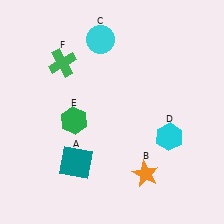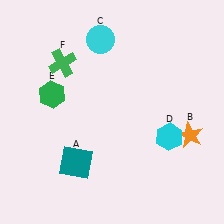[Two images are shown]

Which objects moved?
The objects that moved are: the orange star (B), the green hexagon (E).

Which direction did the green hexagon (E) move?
The green hexagon (E) moved up.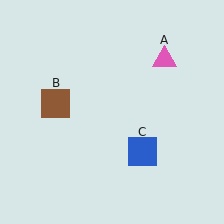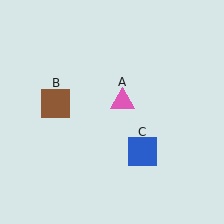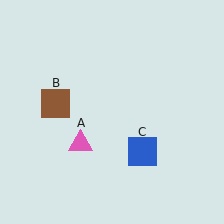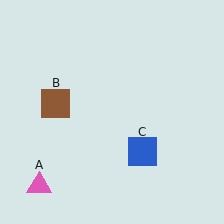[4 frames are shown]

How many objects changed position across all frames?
1 object changed position: pink triangle (object A).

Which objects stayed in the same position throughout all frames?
Brown square (object B) and blue square (object C) remained stationary.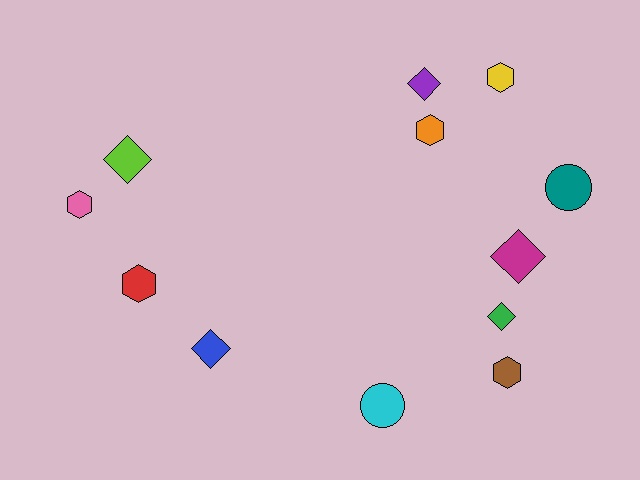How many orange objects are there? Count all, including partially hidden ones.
There is 1 orange object.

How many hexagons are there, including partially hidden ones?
There are 5 hexagons.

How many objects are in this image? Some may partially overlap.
There are 12 objects.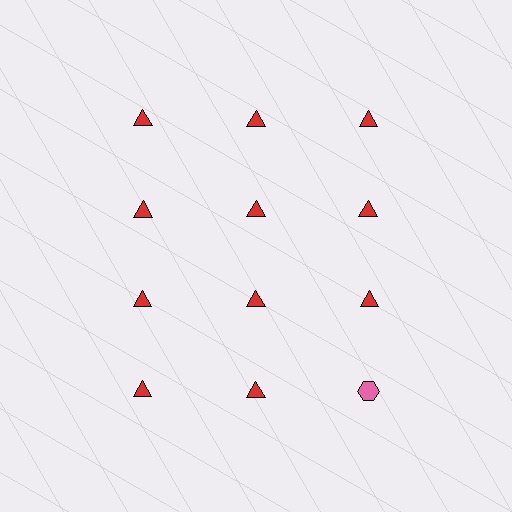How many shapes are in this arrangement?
There are 12 shapes arranged in a grid pattern.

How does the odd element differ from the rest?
It differs in both color (pink instead of red) and shape (hexagon instead of triangle).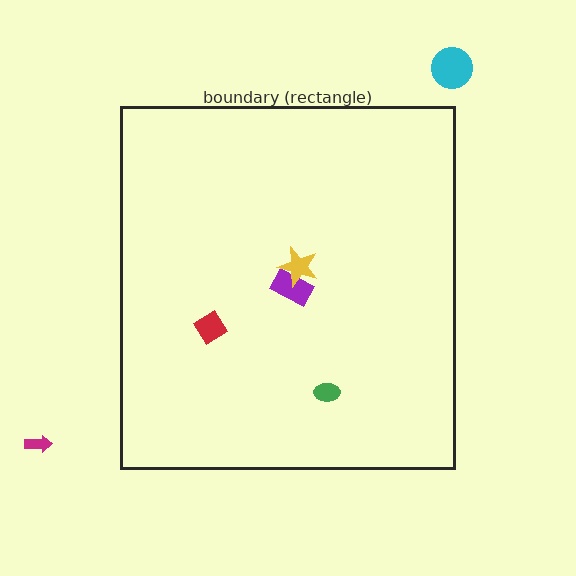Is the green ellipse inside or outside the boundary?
Inside.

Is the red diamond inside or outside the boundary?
Inside.